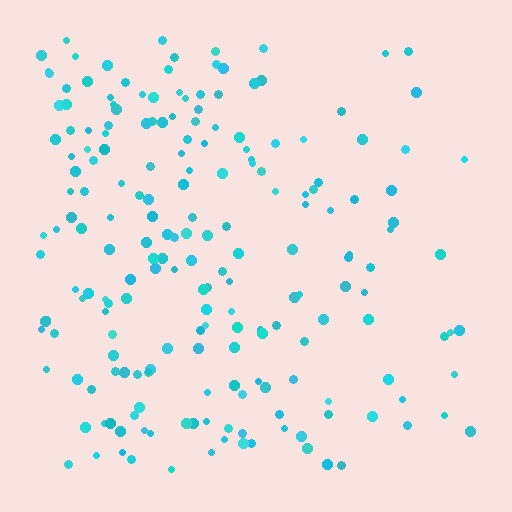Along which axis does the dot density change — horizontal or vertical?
Horizontal.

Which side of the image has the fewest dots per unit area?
The right.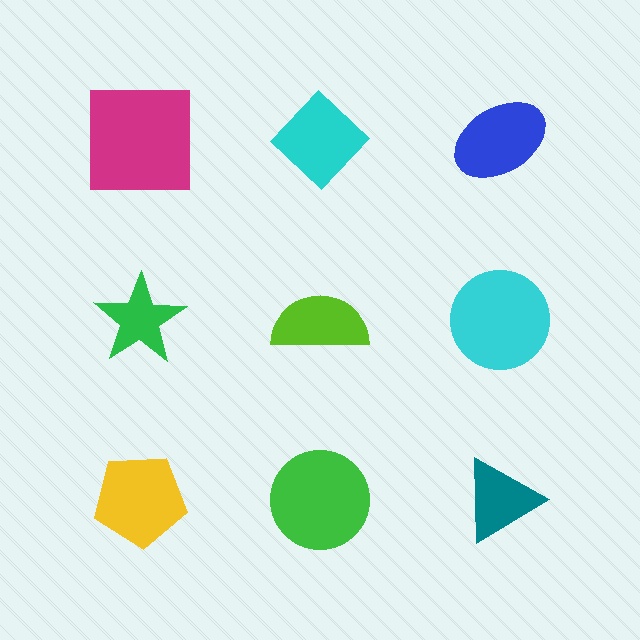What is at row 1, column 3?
A blue ellipse.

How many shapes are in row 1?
3 shapes.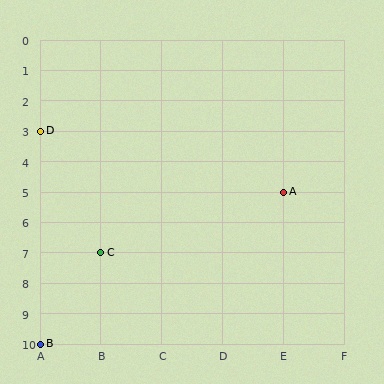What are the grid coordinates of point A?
Point A is at grid coordinates (E, 5).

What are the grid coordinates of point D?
Point D is at grid coordinates (A, 3).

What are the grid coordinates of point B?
Point B is at grid coordinates (A, 10).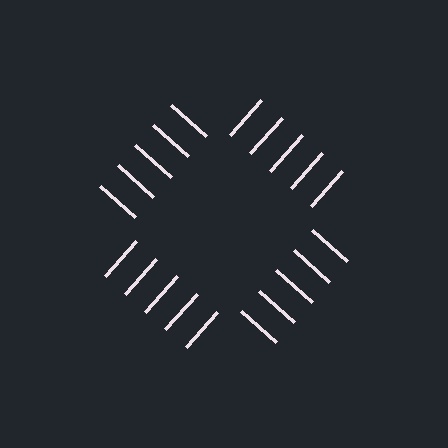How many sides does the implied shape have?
4 sides — the line-ends trace a square.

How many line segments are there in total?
20 — 5 along each of the 4 edges.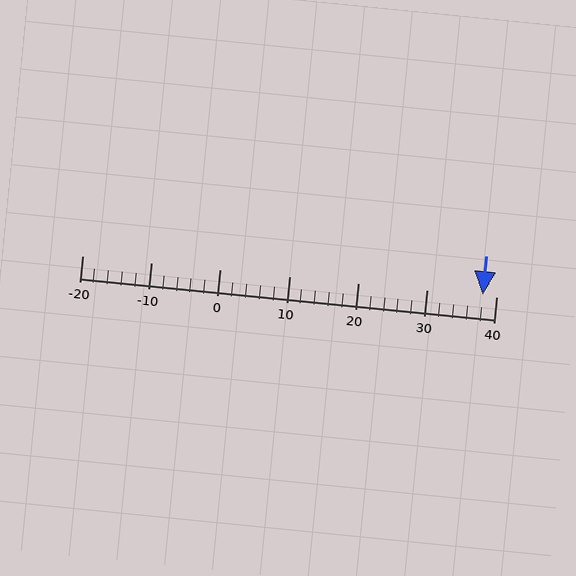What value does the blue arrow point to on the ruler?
The blue arrow points to approximately 38.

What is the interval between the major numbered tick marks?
The major tick marks are spaced 10 units apart.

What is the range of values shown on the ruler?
The ruler shows values from -20 to 40.